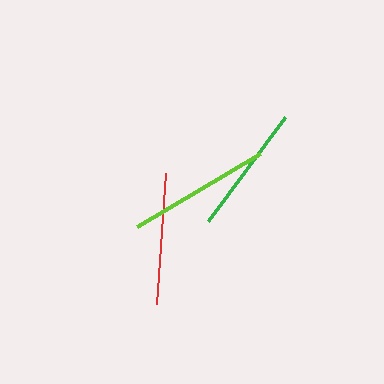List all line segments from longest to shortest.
From longest to shortest: lime, red, green.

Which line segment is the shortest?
The green line is the shortest at approximately 130 pixels.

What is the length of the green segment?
The green segment is approximately 130 pixels long.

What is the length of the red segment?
The red segment is approximately 131 pixels long.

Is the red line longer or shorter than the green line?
The red line is longer than the green line.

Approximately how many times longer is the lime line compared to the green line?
The lime line is approximately 1.1 times the length of the green line.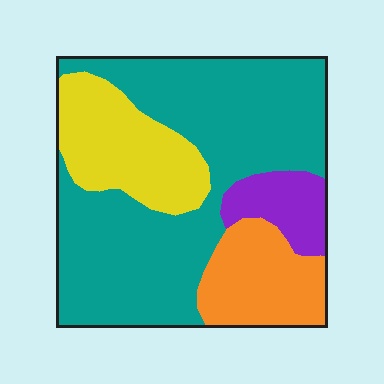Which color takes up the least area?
Purple, at roughly 10%.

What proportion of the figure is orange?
Orange takes up less than a sixth of the figure.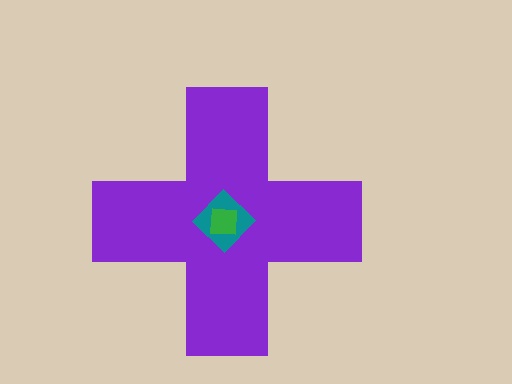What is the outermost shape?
The purple cross.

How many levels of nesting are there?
3.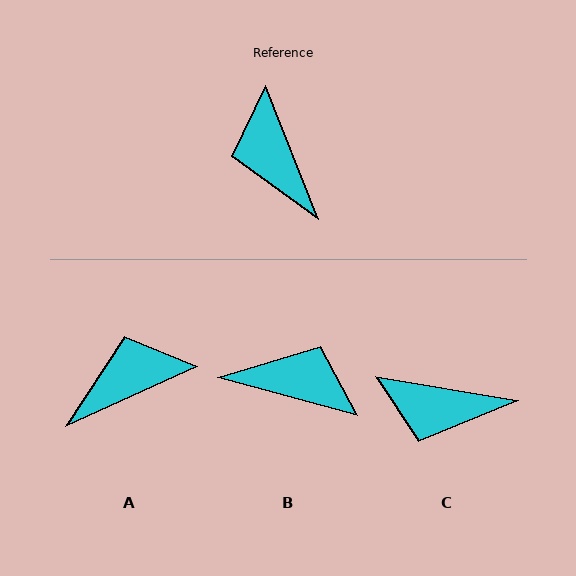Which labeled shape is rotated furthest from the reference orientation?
B, about 127 degrees away.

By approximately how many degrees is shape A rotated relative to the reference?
Approximately 87 degrees clockwise.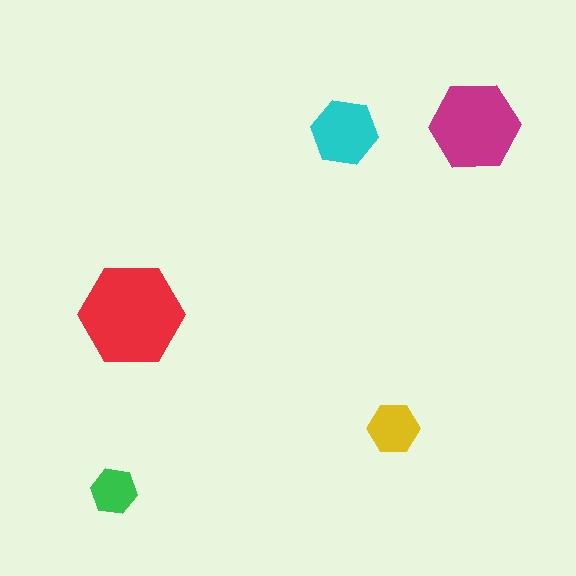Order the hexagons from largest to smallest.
the red one, the magenta one, the cyan one, the yellow one, the green one.